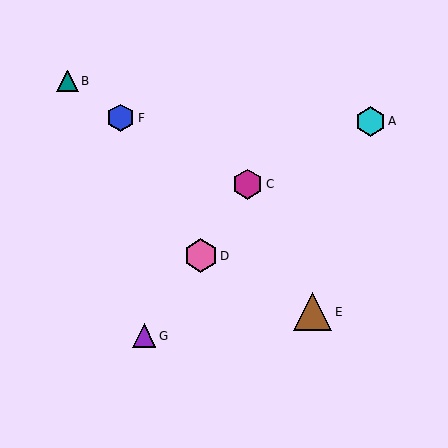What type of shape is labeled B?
Shape B is a teal triangle.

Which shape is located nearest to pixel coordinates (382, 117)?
The cyan hexagon (labeled A) at (370, 121) is nearest to that location.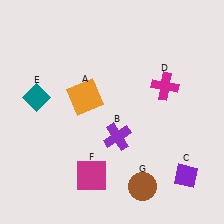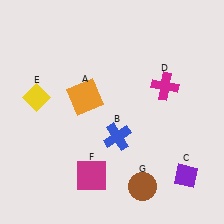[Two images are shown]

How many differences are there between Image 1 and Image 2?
There are 2 differences between the two images.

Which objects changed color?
B changed from purple to blue. E changed from teal to yellow.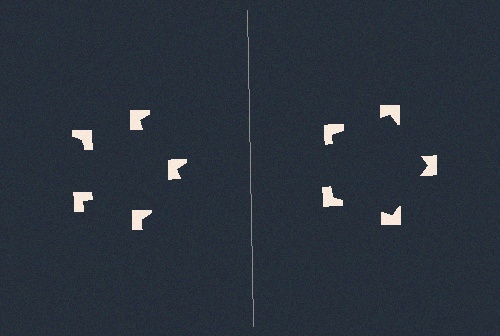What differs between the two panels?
The notched squares are positioned identically on both sides; only the wedge orientations differ. On the right they align to a pentagon; on the left they are misaligned.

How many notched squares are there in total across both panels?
10 — 5 on each side.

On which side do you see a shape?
An illusory pentagon appears on the right side. On the left side the wedge cuts are rotated, so no coherent shape forms.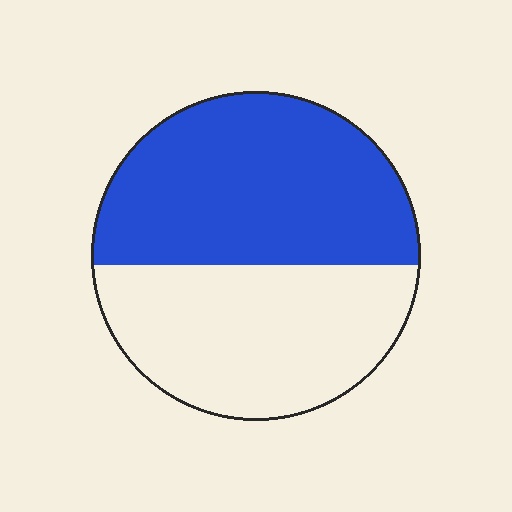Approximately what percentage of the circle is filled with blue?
Approximately 55%.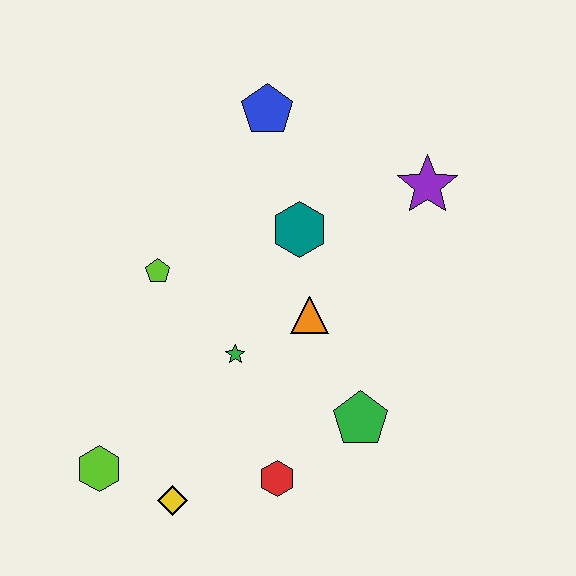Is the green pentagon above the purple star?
No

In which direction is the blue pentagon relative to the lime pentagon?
The blue pentagon is above the lime pentagon.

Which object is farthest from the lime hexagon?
The purple star is farthest from the lime hexagon.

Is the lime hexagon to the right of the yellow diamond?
No